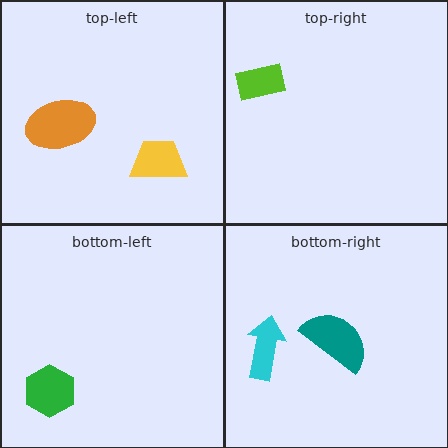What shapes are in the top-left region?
The yellow trapezoid, the orange ellipse.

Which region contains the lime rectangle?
The top-right region.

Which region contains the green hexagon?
The bottom-left region.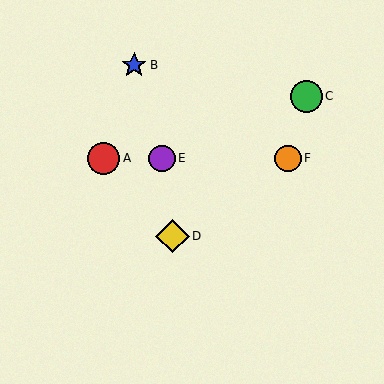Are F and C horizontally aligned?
No, F is at y≈158 and C is at y≈96.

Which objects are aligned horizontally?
Objects A, E, F are aligned horizontally.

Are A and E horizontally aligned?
Yes, both are at y≈158.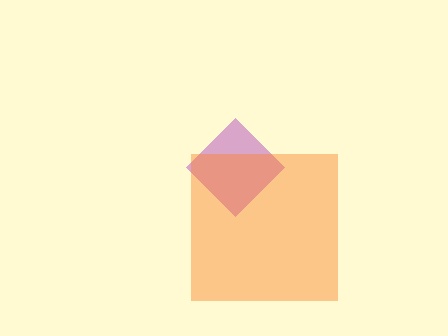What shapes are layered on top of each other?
The layered shapes are: a purple diamond, an orange square.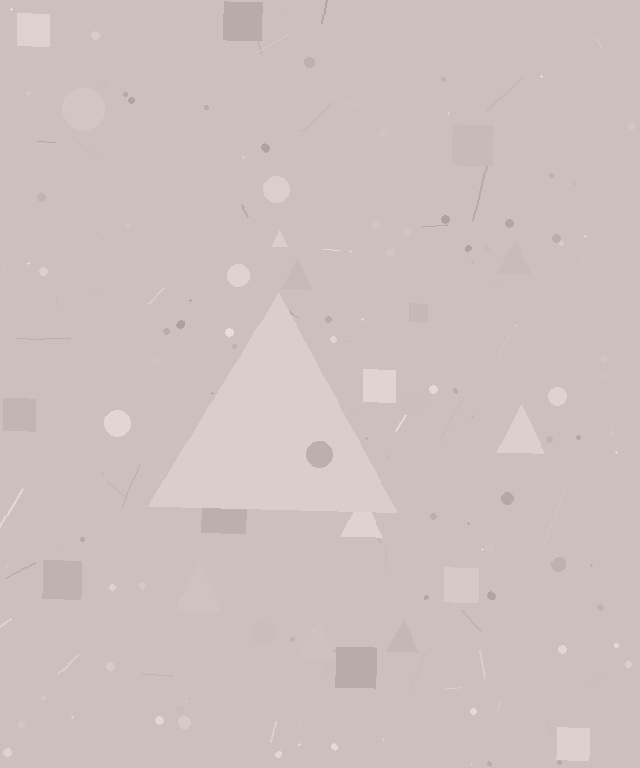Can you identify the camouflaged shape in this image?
The camouflaged shape is a triangle.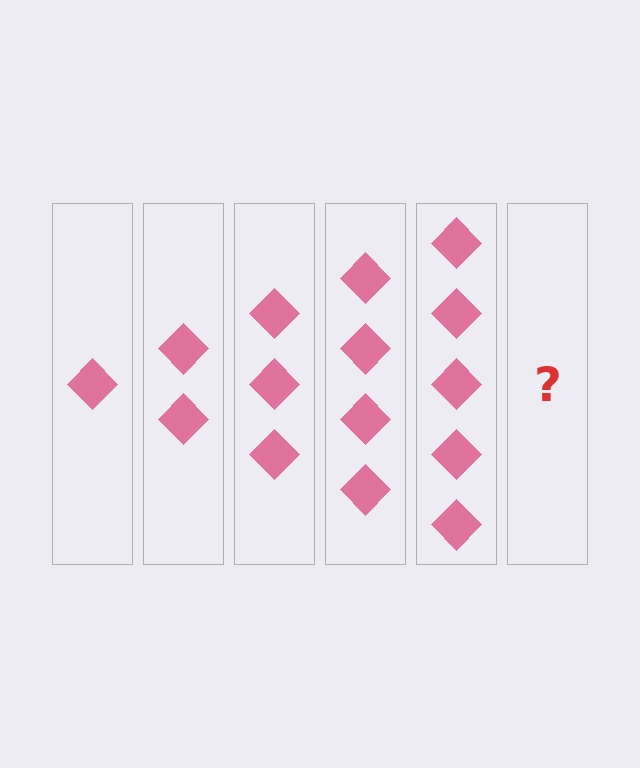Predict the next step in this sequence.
The next step is 6 diamonds.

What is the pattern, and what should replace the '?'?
The pattern is that each step adds one more diamond. The '?' should be 6 diamonds.